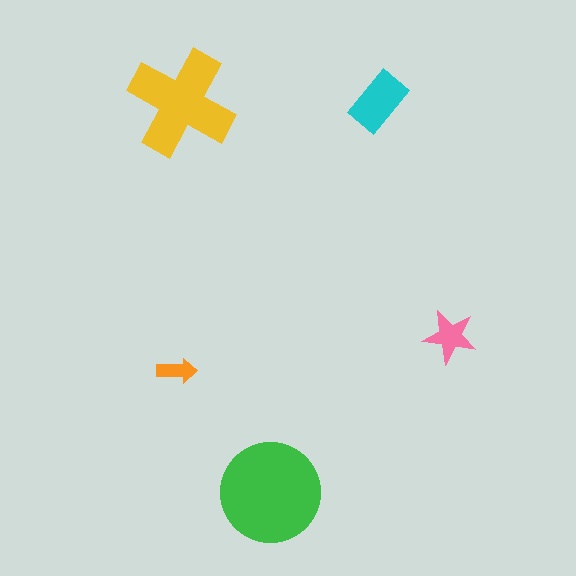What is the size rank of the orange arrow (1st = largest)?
5th.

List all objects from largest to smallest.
The green circle, the yellow cross, the cyan rectangle, the pink star, the orange arrow.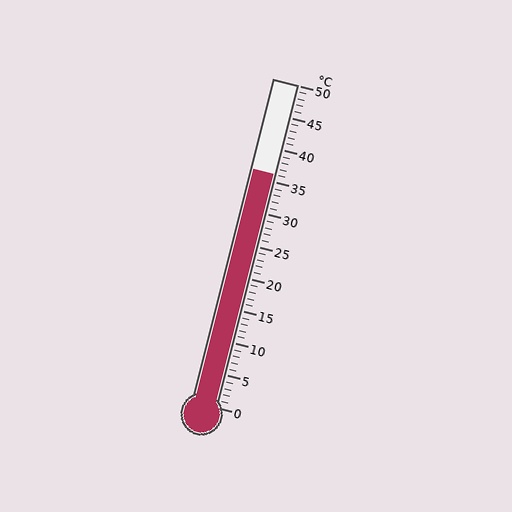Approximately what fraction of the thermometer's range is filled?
The thermometer is filled to approximately 70% of its range.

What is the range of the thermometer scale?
The thermometer scale ranges from 0°C to 50°C.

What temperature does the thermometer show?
The thermometer shows approximately 36°C.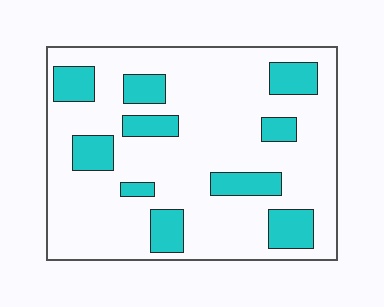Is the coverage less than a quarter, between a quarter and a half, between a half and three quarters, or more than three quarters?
Less than a quarter.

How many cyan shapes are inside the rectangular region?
10.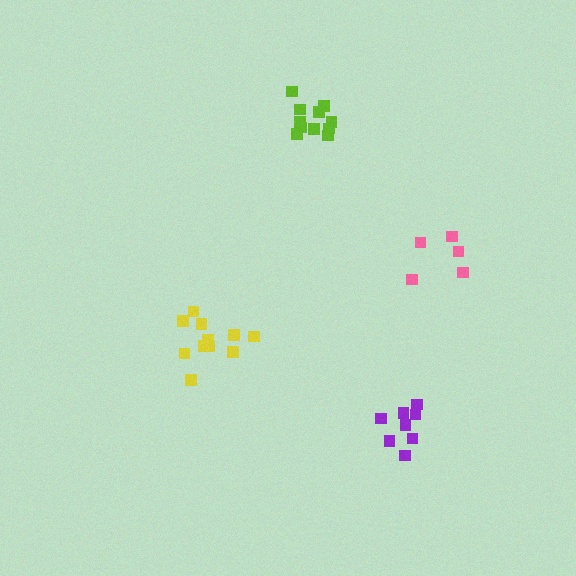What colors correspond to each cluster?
The clusters are colored: yellow, pink, purple, lime.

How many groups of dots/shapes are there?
There are 4 groups.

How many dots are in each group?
Group 1: 11 dots, Group 2: 5 dots, Group 3: 8 dots, Group 4: 11 dots (35 total).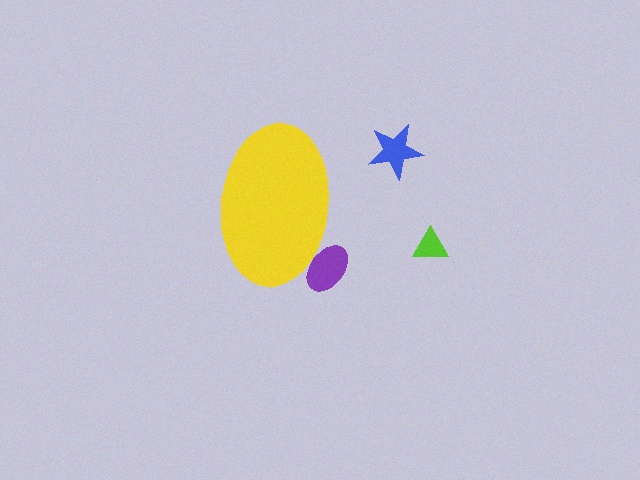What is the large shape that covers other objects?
A yellow ellipse.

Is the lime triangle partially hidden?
No, the lime triangle is fully visible.